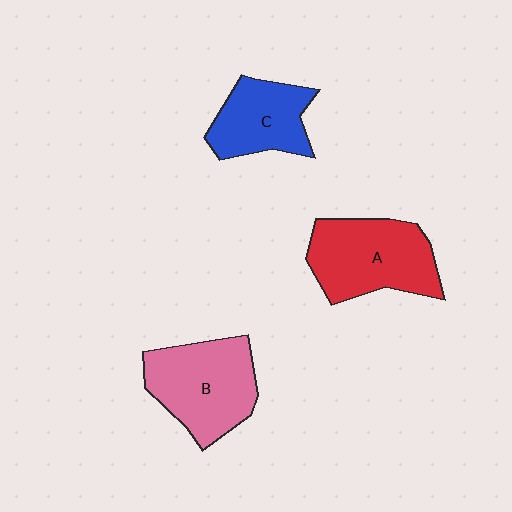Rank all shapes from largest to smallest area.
From largest to smallest: A (red), B (pink), C (blue).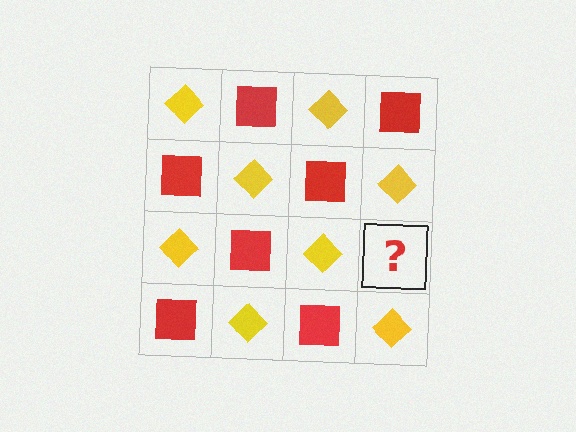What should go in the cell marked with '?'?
The missing cell should contain a red square.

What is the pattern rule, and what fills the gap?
The rule is that it alternates yellow diamond and red square in a checkerboard pattern. The gap should be filled with a red square.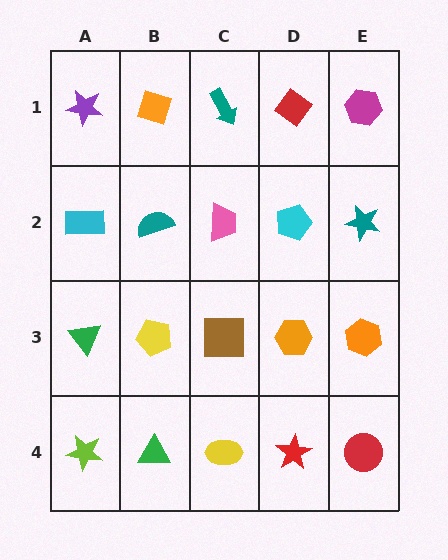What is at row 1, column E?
A magenta hexagon.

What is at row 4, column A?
A lime star.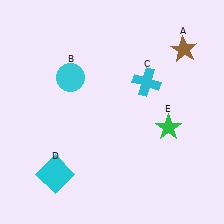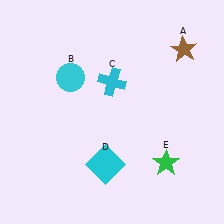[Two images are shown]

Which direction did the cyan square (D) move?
The cyan square (D) moved right.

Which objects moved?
The objects that moved are: the cyan cross (C), the cyan square (D), the green star (E).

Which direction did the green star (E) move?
The green star (E) moved down.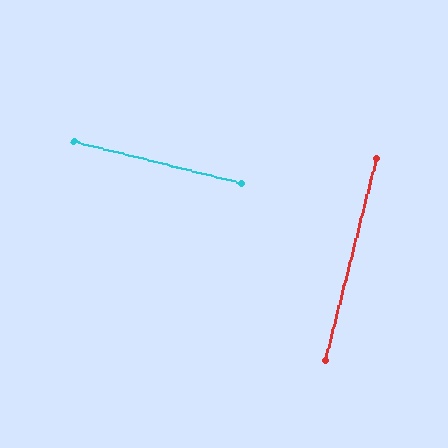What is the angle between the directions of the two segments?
Approximately 90 degrees.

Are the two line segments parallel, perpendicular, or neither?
Perpendicular — they meet at approximately 90°.